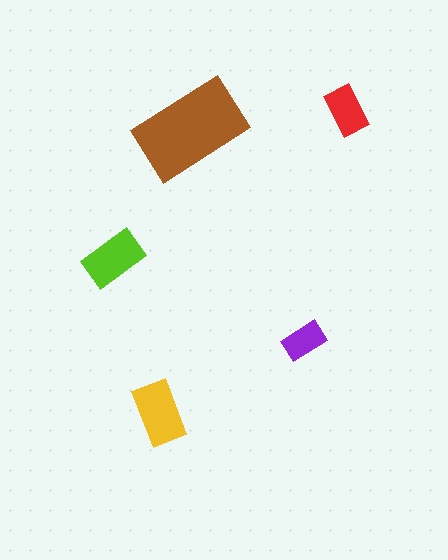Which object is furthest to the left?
The lime rectangle is leftmost.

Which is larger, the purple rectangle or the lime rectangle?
The lime one.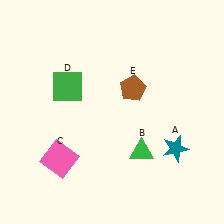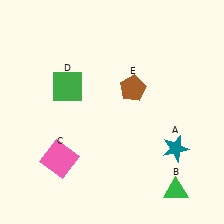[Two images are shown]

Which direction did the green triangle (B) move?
The green triangle (B) moved down.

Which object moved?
The green triangle (B) moved down.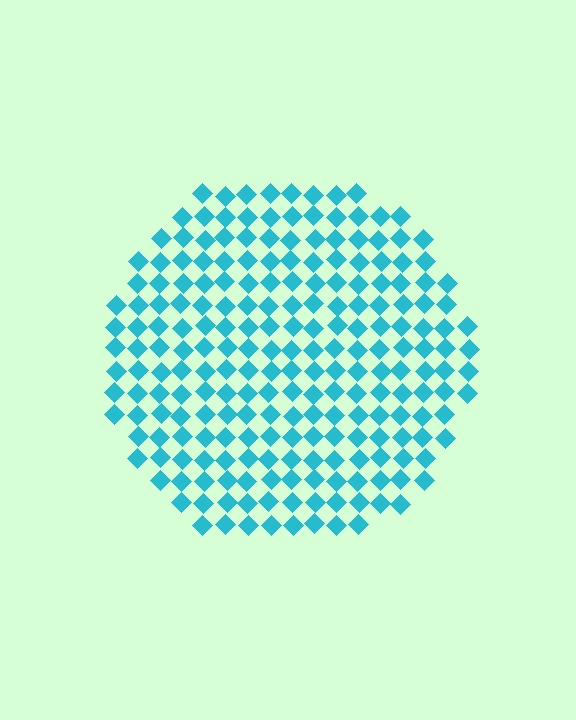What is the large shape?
The large shape is a circle.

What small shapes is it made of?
It is made of small diamonds.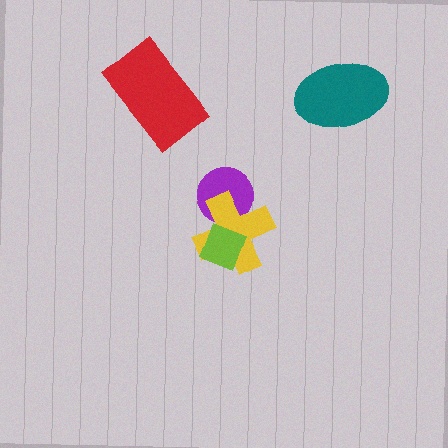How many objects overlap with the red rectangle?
0 objects overlap with the red rectangle.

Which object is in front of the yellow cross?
The lime diamond is in front of the yellow cross.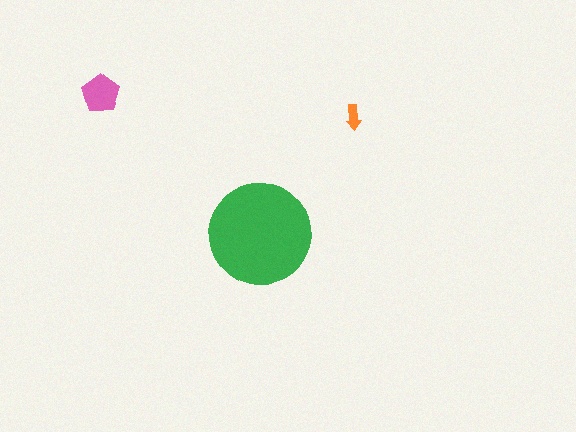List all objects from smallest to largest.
The orange arrow, the pink pentagon, the green circle.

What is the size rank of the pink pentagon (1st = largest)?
2nd.